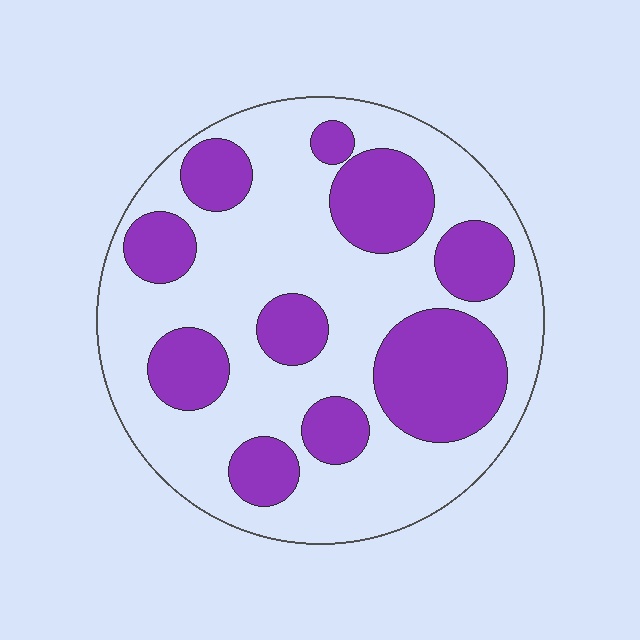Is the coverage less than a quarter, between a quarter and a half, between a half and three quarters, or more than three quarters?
Between a quarter and a half.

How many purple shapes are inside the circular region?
10.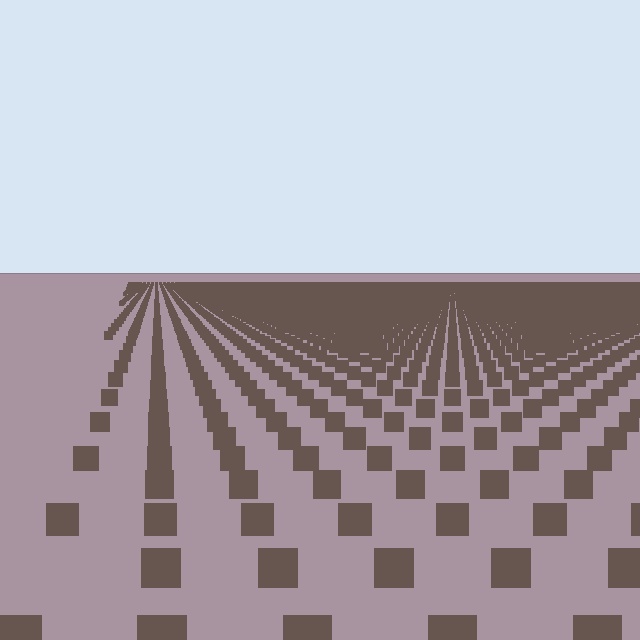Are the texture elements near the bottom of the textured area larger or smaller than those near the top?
Larger. Near the bottom, elements are closer to the viewer and appear at a bigger on-screen size.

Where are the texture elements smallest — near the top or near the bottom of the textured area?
Near the top.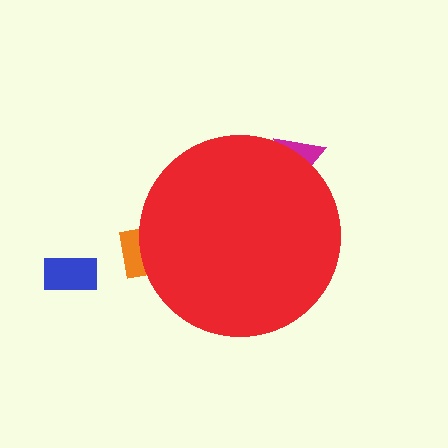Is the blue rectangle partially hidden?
No, the blue rectangle is fully visible.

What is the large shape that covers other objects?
A red circle.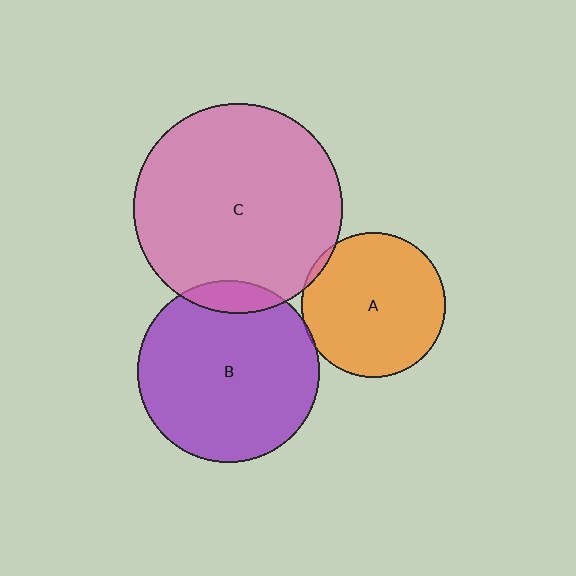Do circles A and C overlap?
Yes.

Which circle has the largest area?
Circle C (pink).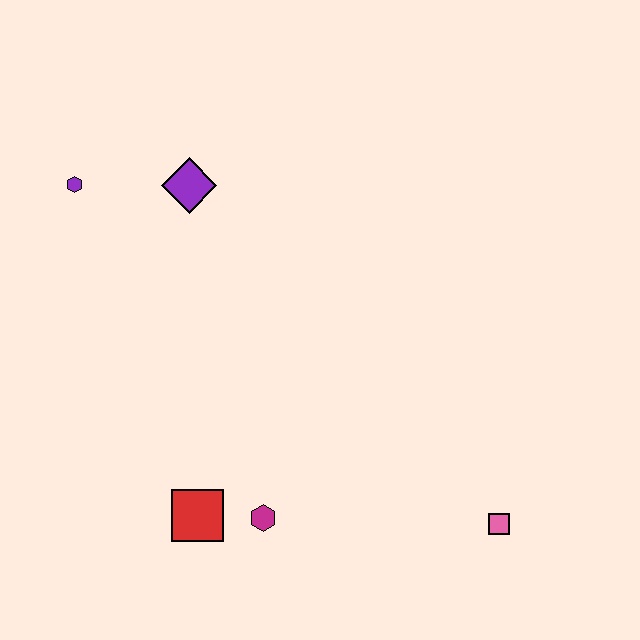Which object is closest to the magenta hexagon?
The red square is closest to the magenta hexagon.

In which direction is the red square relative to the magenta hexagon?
The red square is to the left of the magenta hexagon.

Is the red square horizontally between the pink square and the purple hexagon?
Yes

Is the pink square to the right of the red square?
Yes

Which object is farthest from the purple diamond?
The pink square is farthest from the purple diamond.